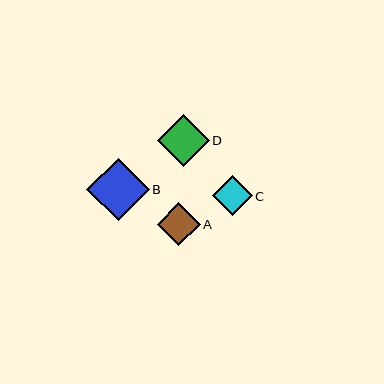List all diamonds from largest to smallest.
From largest to smallest: B, D, A, C.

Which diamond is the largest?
Diamond B is the largest with a size of approximately 63 pixels.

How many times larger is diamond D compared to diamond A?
Diamond D is approximately 1.2 times the size of diamond A.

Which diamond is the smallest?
Diamond C is the smallest with a size of approximately 40 pixels.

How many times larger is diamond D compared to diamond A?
Diamond D is approximately 1.2 times the size of diamond A.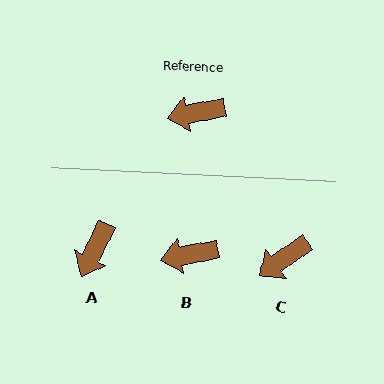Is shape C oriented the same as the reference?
No, it is off by about 24 degrees.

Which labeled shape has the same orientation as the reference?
B.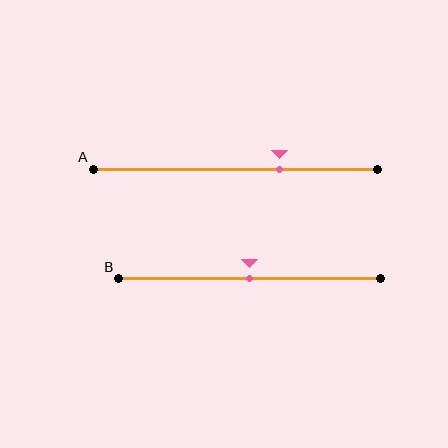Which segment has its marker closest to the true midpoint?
Segment B has its marker closest to the true midpoint.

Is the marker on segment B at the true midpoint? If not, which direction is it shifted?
Yes, the marker on segment B is at the true midpoint.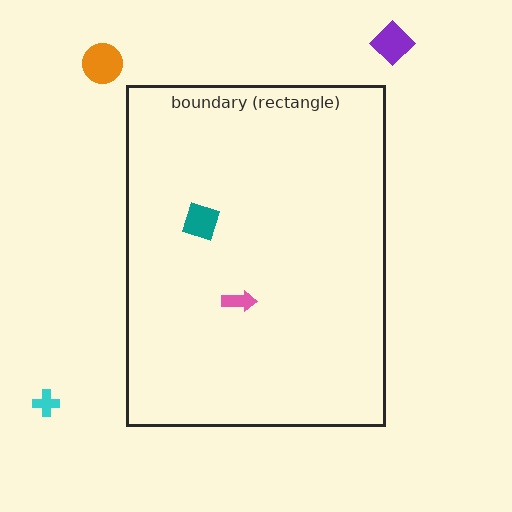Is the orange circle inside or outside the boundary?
Outside.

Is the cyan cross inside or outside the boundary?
Outside.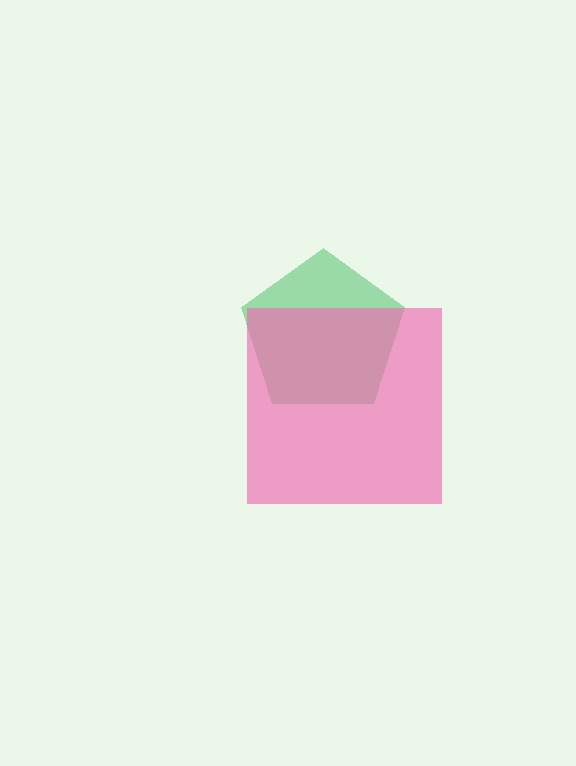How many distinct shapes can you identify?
There are 2 distinct shapes: a green pentagon, a pink square.